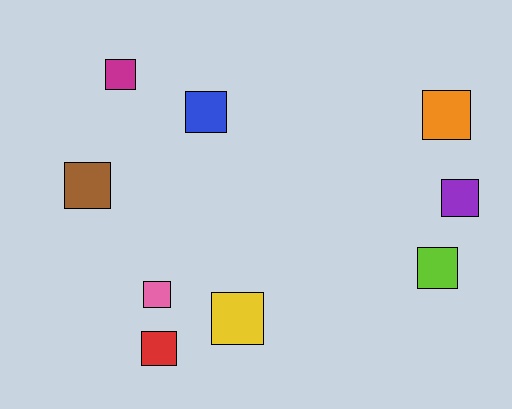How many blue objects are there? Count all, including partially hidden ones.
There is 1 blue object.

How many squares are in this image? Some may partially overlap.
There are 9 squares.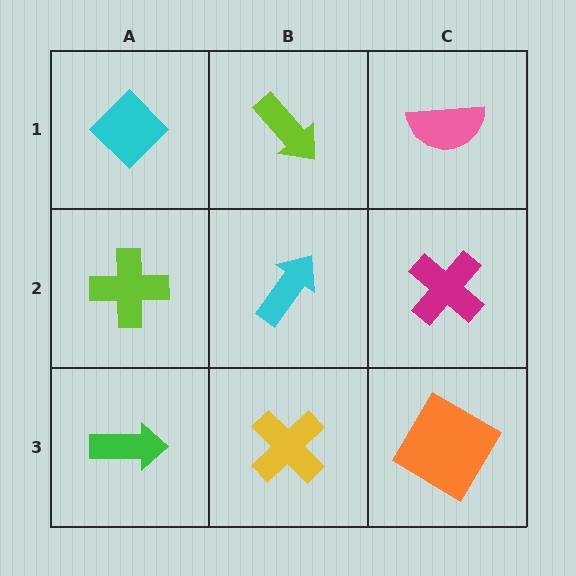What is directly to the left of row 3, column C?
A yellow cross.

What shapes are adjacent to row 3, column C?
A magenta cross (row 2, column C), a yellow cross (row 3, column B).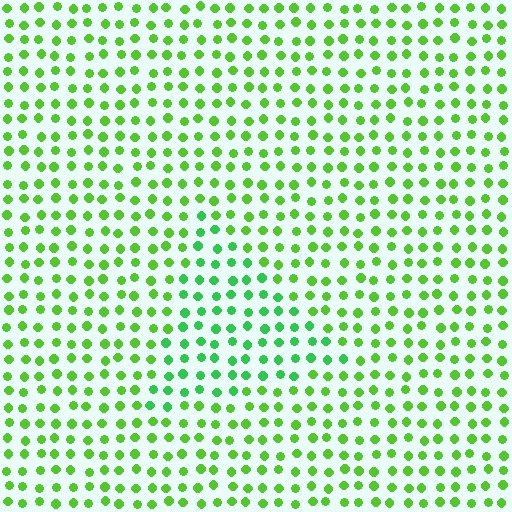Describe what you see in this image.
The image is filled with small lime elements in a uniform arrangement. A triangle-shaped region is visible where the elements are tinted to a slightly different hue, forming a subtle color boundary.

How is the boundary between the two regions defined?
The boundary is defined purely by a slight shift in hue (about 27 degrees). Spacing, size, and orientation are identical on both sides.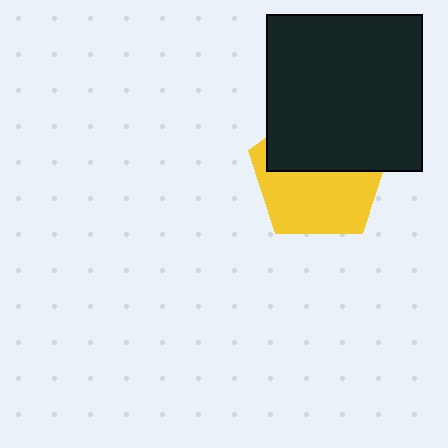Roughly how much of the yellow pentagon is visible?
About half of it is visible (roughly 54%).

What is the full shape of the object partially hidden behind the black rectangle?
The partially hidden object is a yellow pentagon.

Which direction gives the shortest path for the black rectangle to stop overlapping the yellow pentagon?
Moving up gives the shortest separation.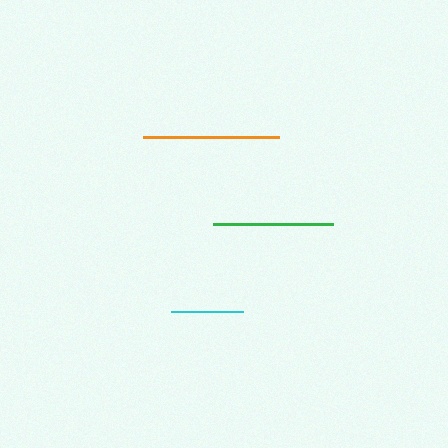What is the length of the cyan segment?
The cyan segment is approximately 72 pixels long.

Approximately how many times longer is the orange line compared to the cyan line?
The orange line is approximately 1.9 times the length of the cyan line.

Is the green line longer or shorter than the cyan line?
The green line is longer than the cyan line.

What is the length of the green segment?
The green segment is approximately 121 pixels long.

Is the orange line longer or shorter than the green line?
The orange line is longer than the green line.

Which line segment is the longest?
The orange line is the longest at approximately 136 pixels.